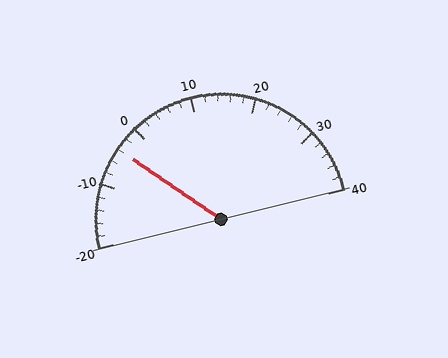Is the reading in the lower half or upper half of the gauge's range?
The reading is in the lower half of the range (-20 to 40).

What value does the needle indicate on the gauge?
The needle indicates approximately -4.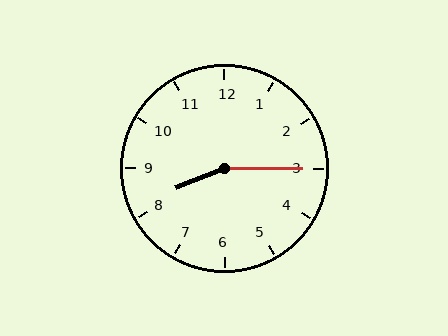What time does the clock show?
8:15.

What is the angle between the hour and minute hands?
Approximately 158 degrees.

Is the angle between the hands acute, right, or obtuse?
It is obtuse.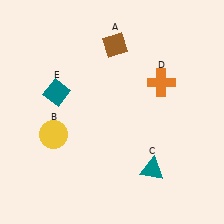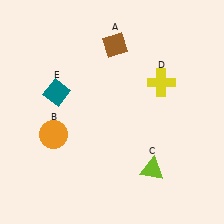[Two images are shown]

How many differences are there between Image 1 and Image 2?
There are 3 differences between the two images.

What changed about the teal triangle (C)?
In Image 1, C is teal. In Image 2, it changed to lime.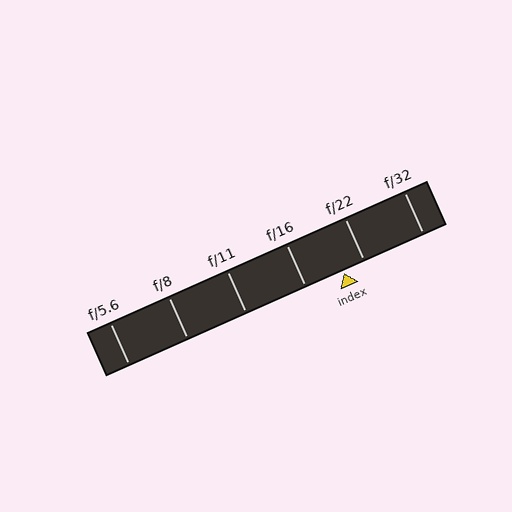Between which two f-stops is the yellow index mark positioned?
The index mark is between f/16 and f/22.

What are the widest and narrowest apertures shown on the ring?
The widest aperture shown is f/5.6 and the narrowest is f/32.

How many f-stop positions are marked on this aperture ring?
There are 6 f-stop positions marked.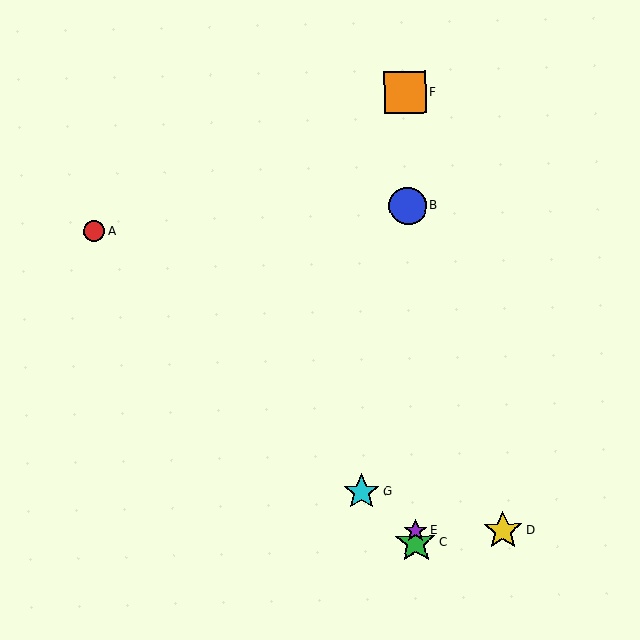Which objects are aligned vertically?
Objects B, C, E, F are aligned vertically.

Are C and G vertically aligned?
No, C is at x≈416 and G is at x≈362.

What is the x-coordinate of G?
Object G is at x≈362.